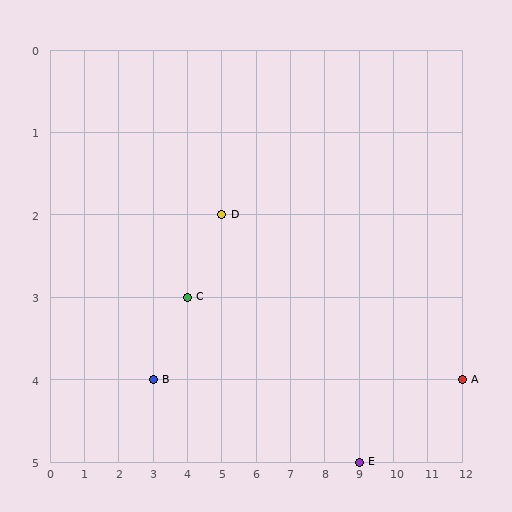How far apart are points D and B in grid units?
Points D and B are 2 columns and 2 rows apart (about 2.8 grid units diagonally).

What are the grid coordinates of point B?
Point B is at grid coordinates (3, 4).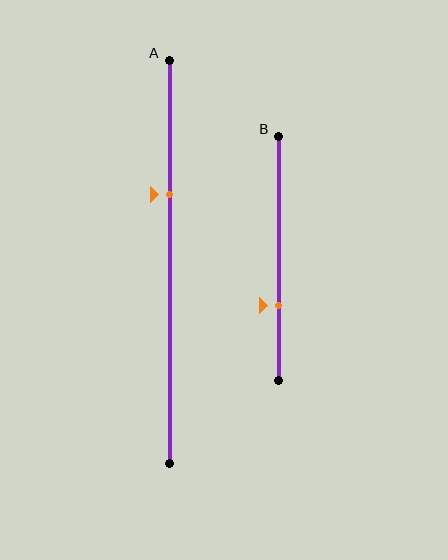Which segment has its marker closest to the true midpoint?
Segment A has its marker closest to the true midpoint.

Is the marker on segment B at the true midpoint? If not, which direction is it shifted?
No, the marker on segment B is shifted downward by about 19% of the segment length.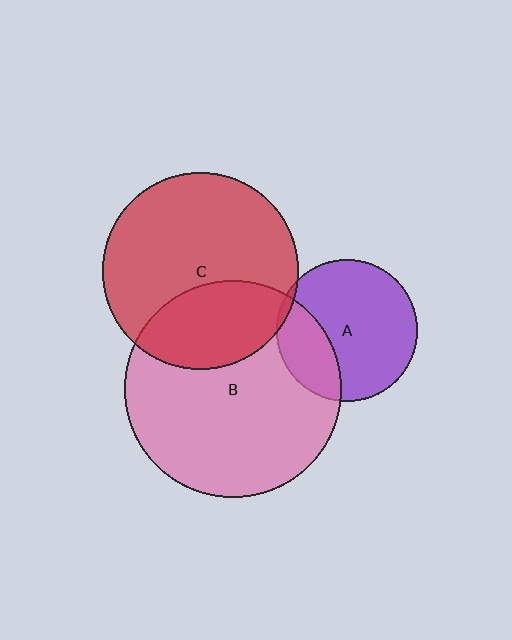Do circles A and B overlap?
Yes.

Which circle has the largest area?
Circle B (pink).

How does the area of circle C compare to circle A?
Approximately 1.9 times.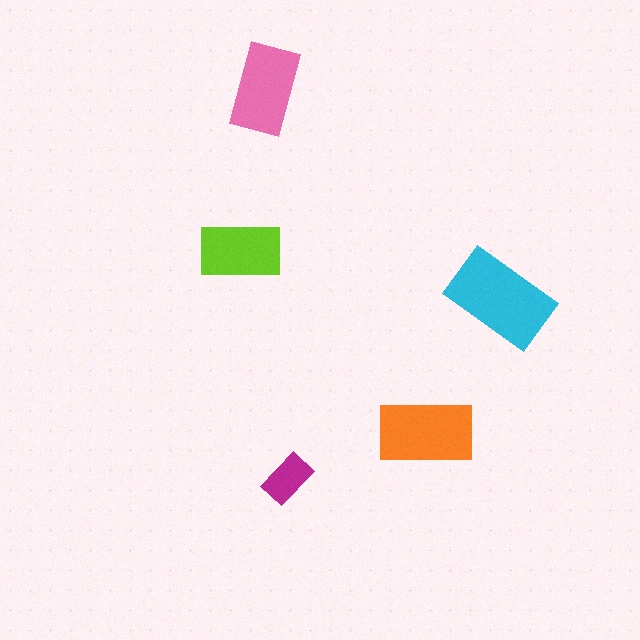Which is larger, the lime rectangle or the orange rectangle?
The orange one.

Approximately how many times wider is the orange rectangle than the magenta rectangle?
About 2 times wider.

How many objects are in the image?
There are 5 objects in the image.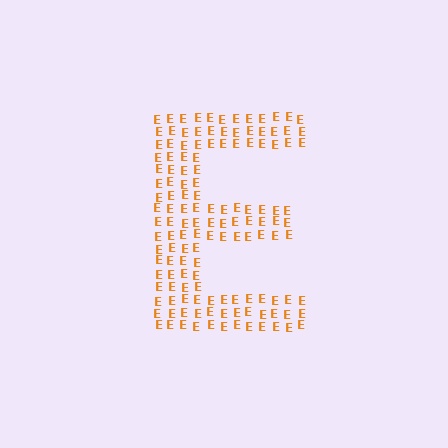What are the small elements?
The small elements are letter E's.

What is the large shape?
The large shape is the letter E.